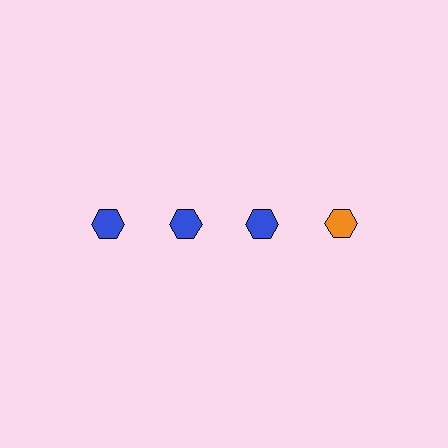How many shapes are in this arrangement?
There are 4 shapes arranged in a grid pattern.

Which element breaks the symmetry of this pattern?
The orange hexagon in the top row, second from right column breaks the symmetry. All other shapes are blue hexagons.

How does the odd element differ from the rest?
It has a different color: orange instead of blue.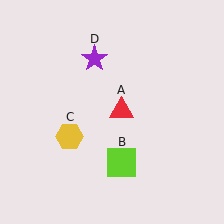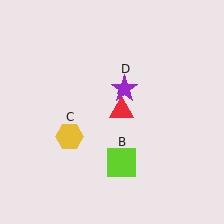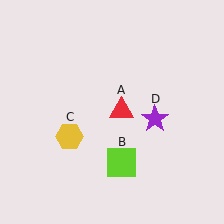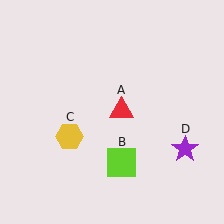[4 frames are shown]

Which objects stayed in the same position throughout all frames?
Red triangle (object A) and lime square (object B) and yellow hexagon (object C) remained stationary.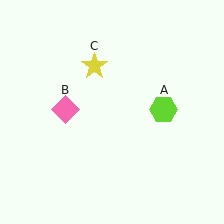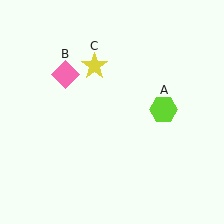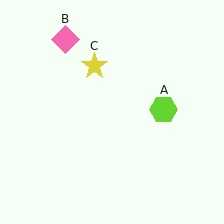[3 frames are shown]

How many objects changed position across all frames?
1 object changed position: pink diamond (object B).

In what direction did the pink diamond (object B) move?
The pink diamond (object B) moved up.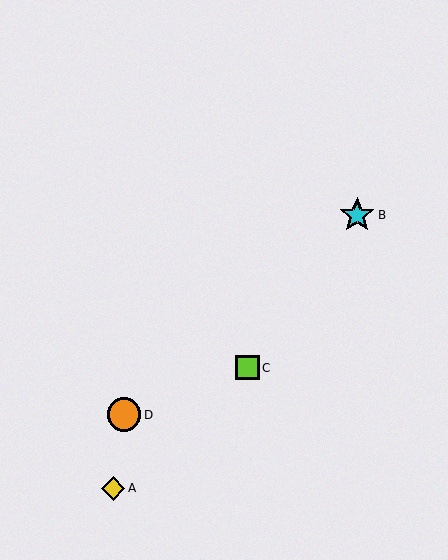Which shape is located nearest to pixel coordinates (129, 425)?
The orange circle (labeled D) at (124, 415) is nearest to that location.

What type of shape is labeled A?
Shape A is a yellow diamond.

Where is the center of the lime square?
The center of the lime square is at (247, 368).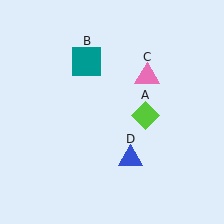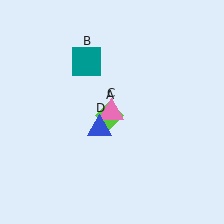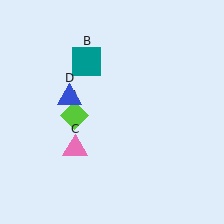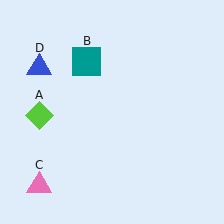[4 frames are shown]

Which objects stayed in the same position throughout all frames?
Teal square (object B) remained stationary.